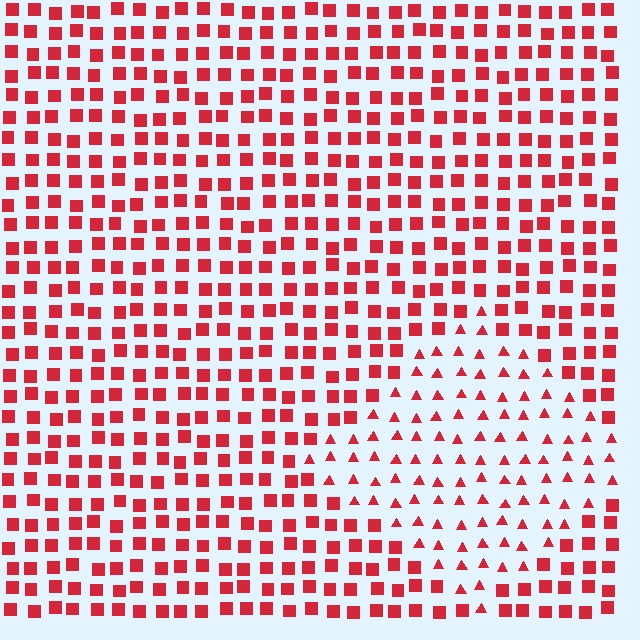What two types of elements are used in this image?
The image uses triangles inside the diamond region and squares outside it.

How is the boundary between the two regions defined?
The boundary is defined by a change in element shape: triangles inside vs. squares outside. All elements share the same color and spacing.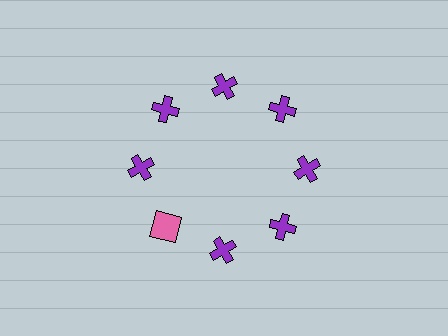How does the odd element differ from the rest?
It differs in both color (pink instead of purple) and shape (square instead of cross).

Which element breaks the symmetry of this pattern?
The pink square at roughly the 8 o'clock position breaks the symmetry. All other shapes are purple crosses.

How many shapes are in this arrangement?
There are 8 shapes arranged in a ring pattern.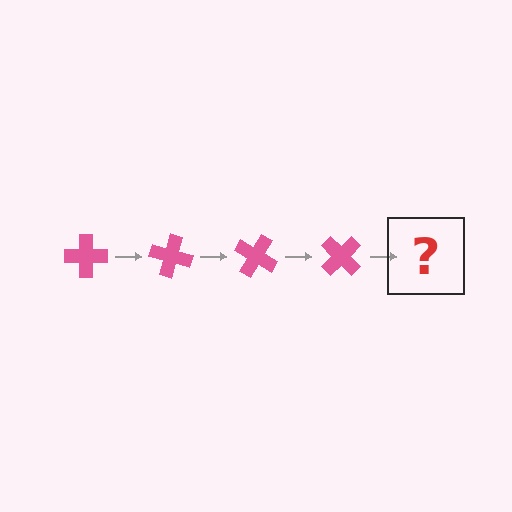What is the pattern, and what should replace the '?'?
The pattern is that the cross rotates 15 degrees each step. The '?' should be a pink cross rotated 60 degrees.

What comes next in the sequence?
The next element should be a pink cross rotated 60 degrees.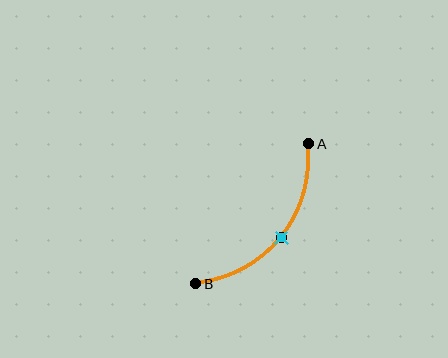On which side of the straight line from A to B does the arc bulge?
The arc bulges below and to the right of the straight line connecting A and B.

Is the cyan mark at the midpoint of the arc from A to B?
Yes. The cyan mark lies on the arc at equal arc-length from both A and B — it is the arc midpoint.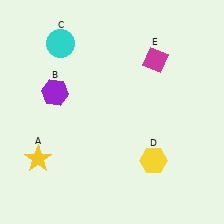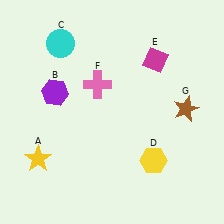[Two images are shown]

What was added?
A pink cross (F), a brown star (G) were added in Image 2.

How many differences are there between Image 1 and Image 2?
There are 2 differences between the two images.